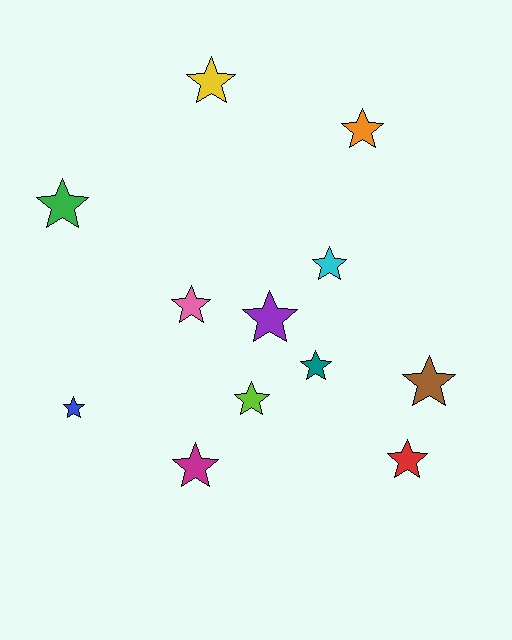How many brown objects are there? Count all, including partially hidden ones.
There is 1 brown object.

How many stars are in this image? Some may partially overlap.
There are 12 stars.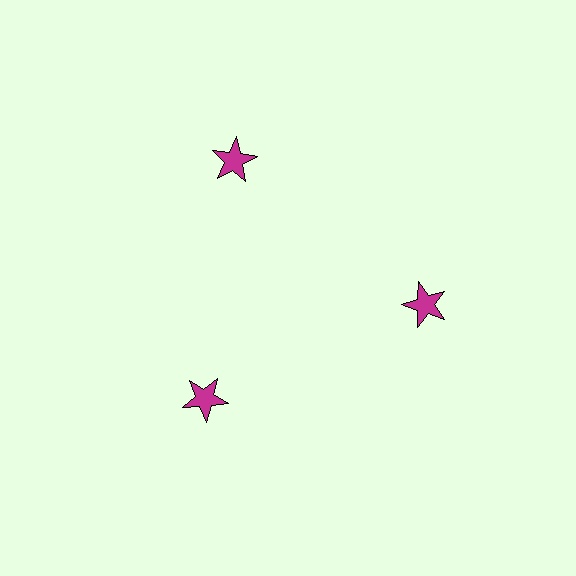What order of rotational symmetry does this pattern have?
This pattern has 3-fold rotational symmetry.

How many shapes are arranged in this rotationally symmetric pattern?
There are 3 shapes, arranged in 3 groups of 1.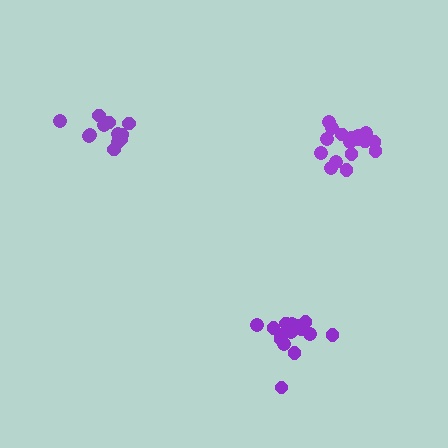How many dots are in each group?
Group 1: 12 dots, Group 2: 17 dots, Group 3: 17 dots (46 total).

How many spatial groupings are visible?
There are 3 spatial groupings.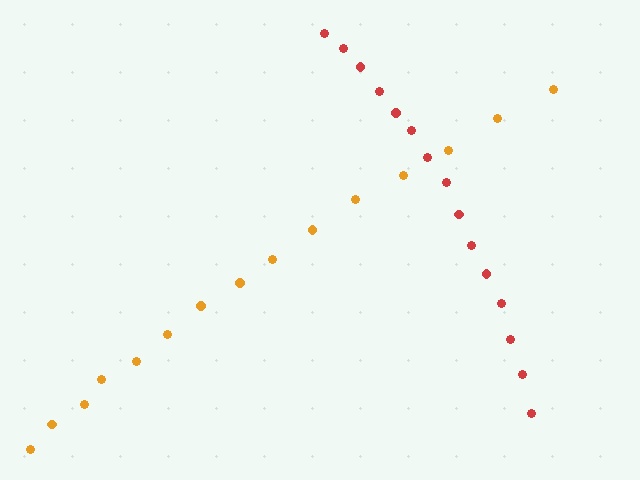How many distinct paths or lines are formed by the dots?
There are 2 distinct paths.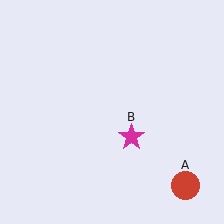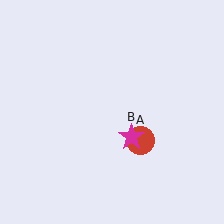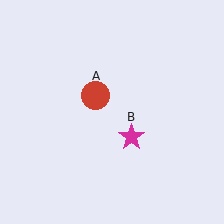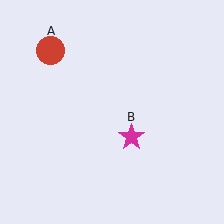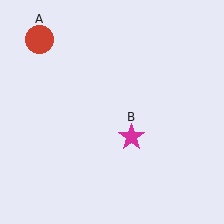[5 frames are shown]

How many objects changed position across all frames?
1 object changed position: red circle (object A).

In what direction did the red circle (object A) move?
The red circle (object A) moved up and to the left.